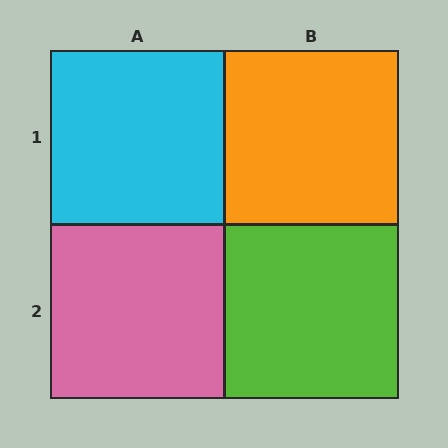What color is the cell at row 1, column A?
Cyan.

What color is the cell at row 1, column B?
Orange.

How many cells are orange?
1 cell is orange.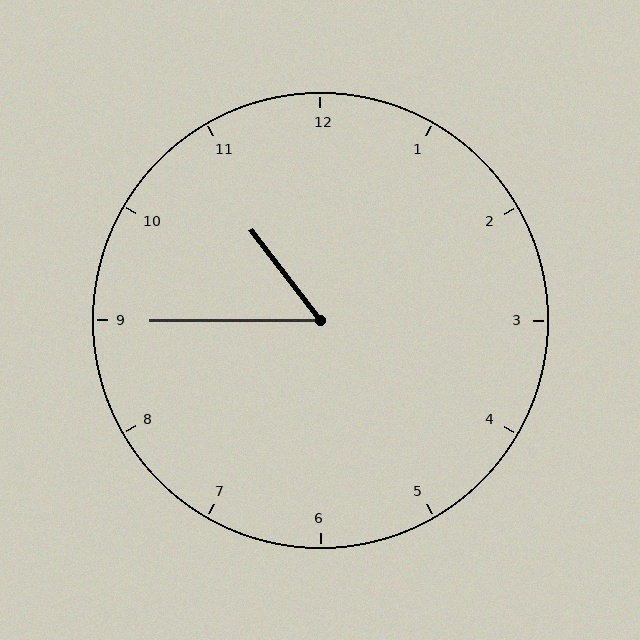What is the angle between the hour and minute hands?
Approximately 52 degrees.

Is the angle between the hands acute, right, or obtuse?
It is acute.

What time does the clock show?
10:45.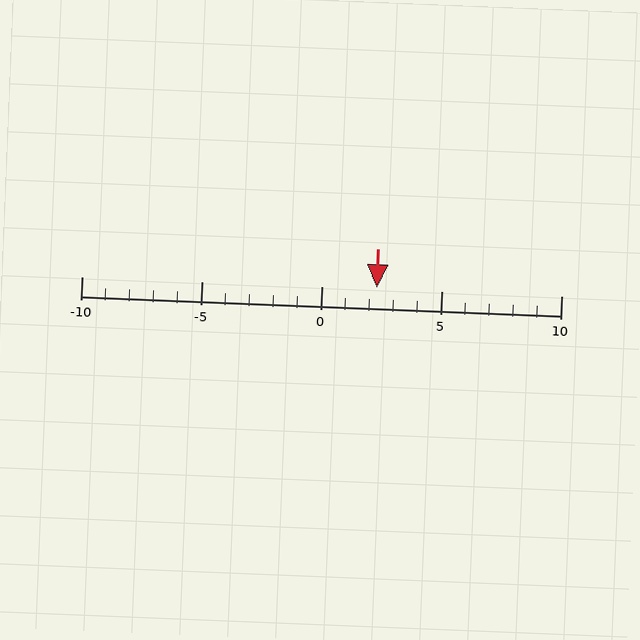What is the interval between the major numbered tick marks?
The major tick marks are spaced 5 units apart.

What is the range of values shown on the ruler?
The ruler shows values from -10 to 10.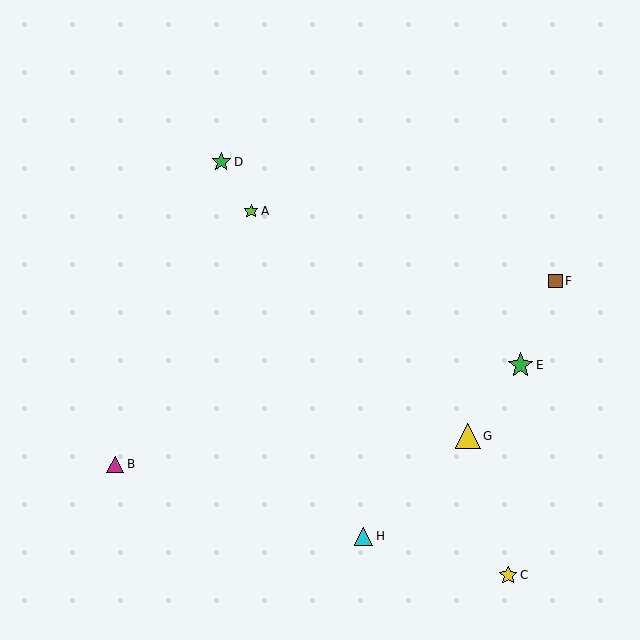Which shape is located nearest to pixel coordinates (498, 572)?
The yellow star (labeled C) at (508, 575) is nearest to that location.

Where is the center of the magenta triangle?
The center of the magenta triangle is at (115, 464).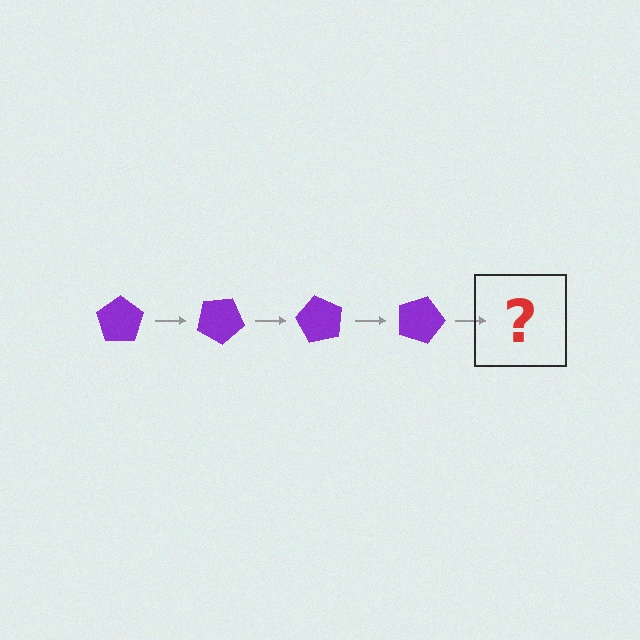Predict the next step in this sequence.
The next step is a purple pentagon rotated 120 degrees.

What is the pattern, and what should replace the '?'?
The pattern is that the pentagon rotates 30 degrees each step. The '?' should be a purple pentagon rotated 120 degrees.